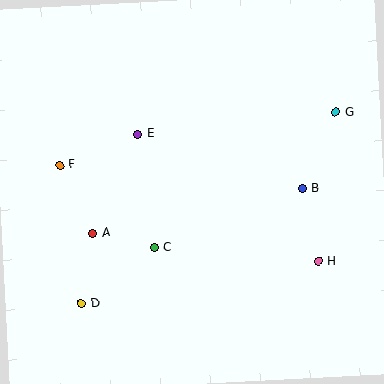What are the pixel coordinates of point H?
Point H is at (318, 262).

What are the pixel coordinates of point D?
Point D is at (81, 304).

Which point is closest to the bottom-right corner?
Point H is closest to the bottom-right corner.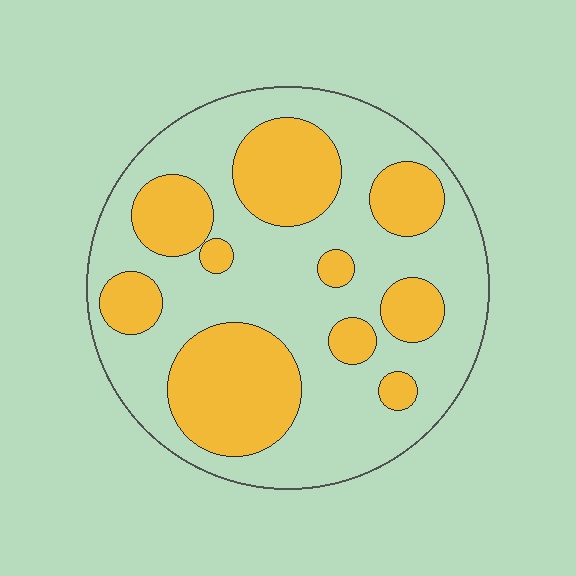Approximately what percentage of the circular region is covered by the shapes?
Approximately 35%.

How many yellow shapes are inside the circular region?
10.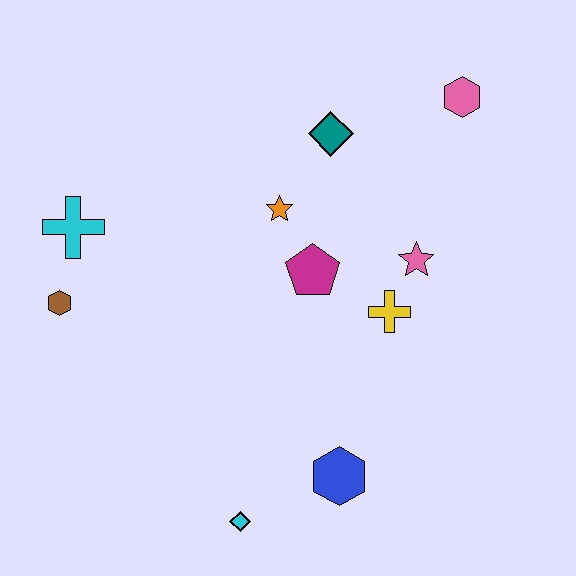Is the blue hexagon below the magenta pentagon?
Yes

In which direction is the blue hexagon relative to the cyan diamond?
The blue hexagon is to the right of the cyan diamond.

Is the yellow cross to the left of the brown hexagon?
No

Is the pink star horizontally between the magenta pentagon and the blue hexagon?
No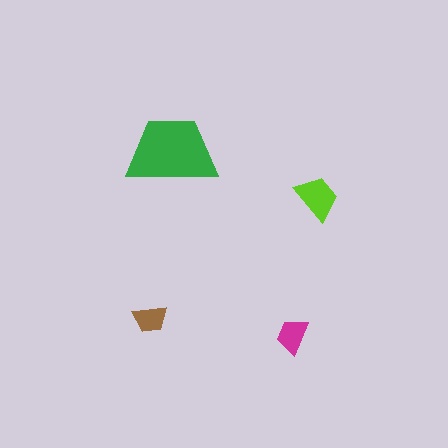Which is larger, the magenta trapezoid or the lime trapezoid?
The lime one.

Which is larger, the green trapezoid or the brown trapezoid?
The green one.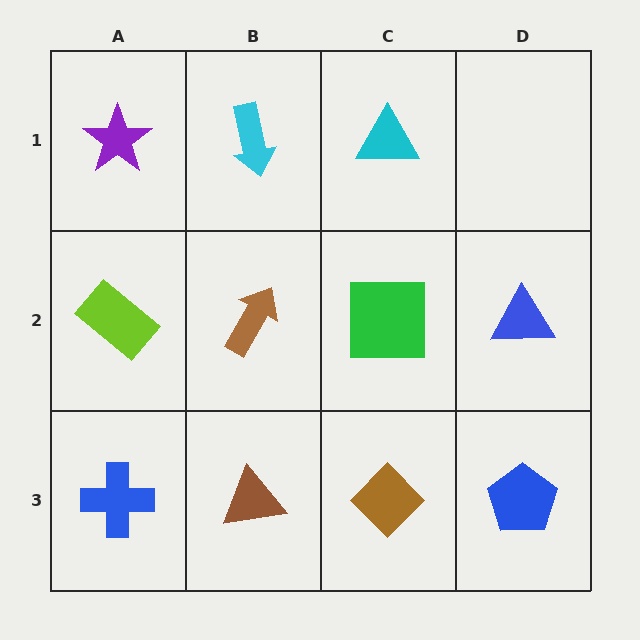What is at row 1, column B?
A cyan arrow.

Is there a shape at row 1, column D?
No, that cell is empty.